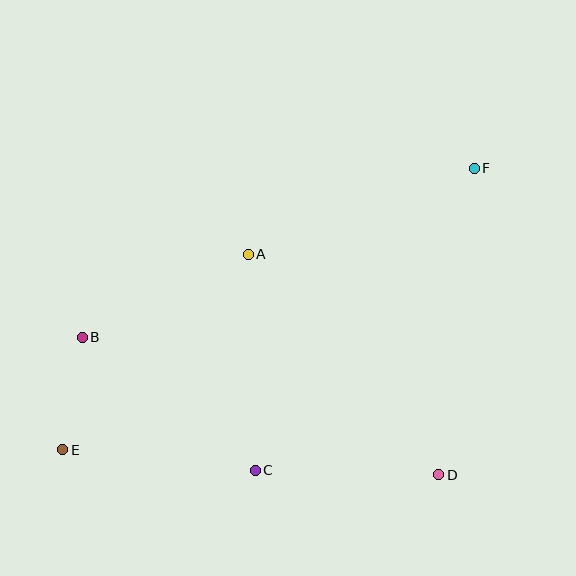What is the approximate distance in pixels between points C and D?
The distance between C and D is approximately 184 pixels.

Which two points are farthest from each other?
Points E and F are farthest from each other.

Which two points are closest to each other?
Points B and E are closest to each other.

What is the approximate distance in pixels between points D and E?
The distance between D and E is approximately 377 pixels.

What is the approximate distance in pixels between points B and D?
The distance between B and D is approximately 382 pixels.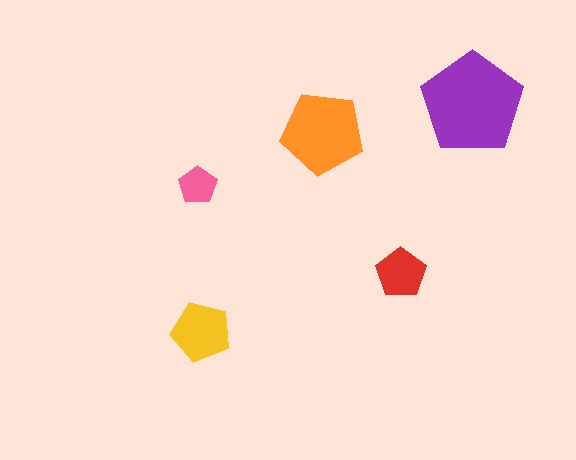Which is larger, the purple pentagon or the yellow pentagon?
The purple one.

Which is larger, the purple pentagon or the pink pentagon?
The purple one.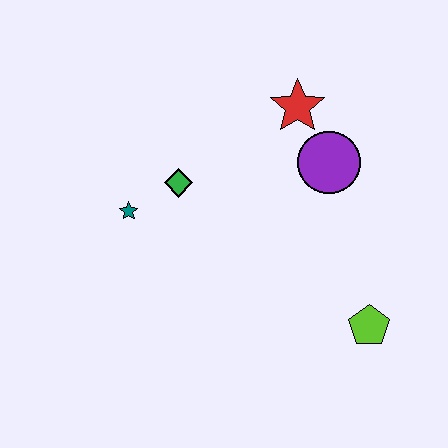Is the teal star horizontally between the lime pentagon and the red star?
No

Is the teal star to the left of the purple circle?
Yes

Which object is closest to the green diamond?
The teal star is closest to the green diamond.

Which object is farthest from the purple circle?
The teal star is farthest from the purple circle.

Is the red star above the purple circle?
Yes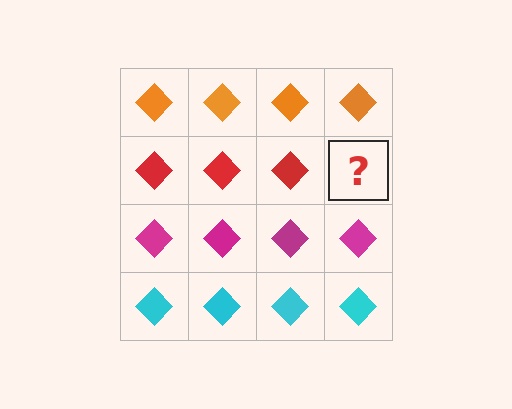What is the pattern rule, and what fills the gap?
The rule is that each row has a consistent color. The gap should be filled with a red diamond.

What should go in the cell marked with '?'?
The missing cell should contain a red diamond.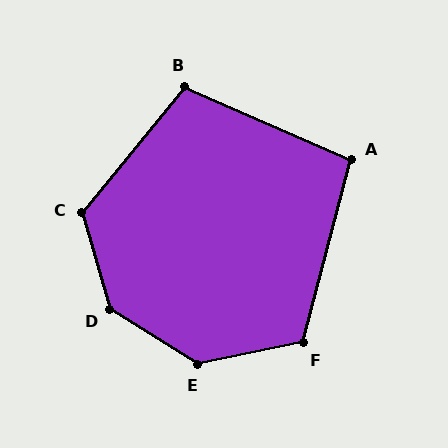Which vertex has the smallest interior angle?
A, at approximately 99 degrees.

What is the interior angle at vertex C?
Approximately 125 degrees (obtuse).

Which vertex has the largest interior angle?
D, at approximately 138 degrees.